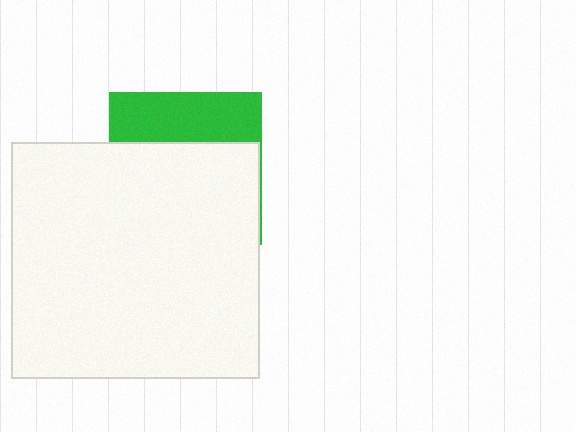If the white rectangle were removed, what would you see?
You would see the complete green square.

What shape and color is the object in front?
The object in front is a white rectangle.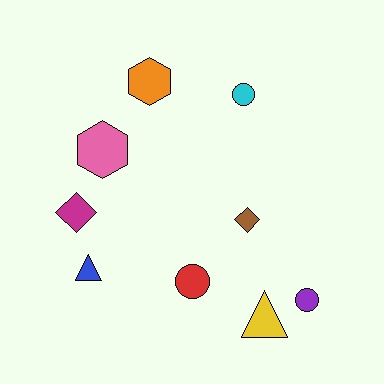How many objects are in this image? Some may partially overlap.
There are 9 objects.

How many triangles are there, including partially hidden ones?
There are 2 triangles.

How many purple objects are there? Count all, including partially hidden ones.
There is 1 purple object.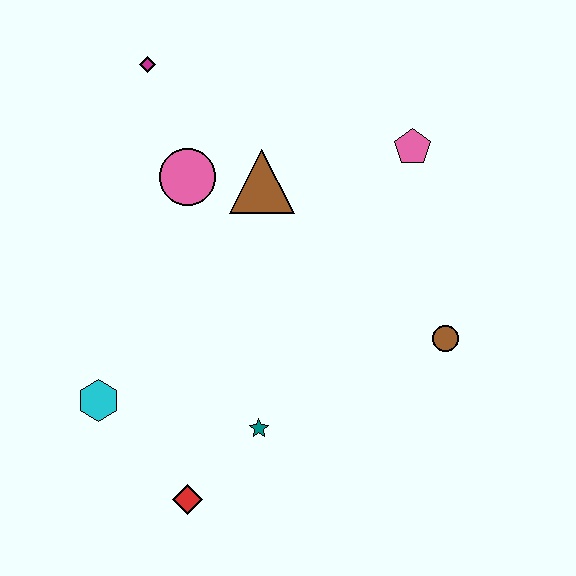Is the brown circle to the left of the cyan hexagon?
No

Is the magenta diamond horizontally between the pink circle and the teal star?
No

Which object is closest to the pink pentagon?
The brown triangle is closest to the pink pentagon.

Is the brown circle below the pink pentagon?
Yes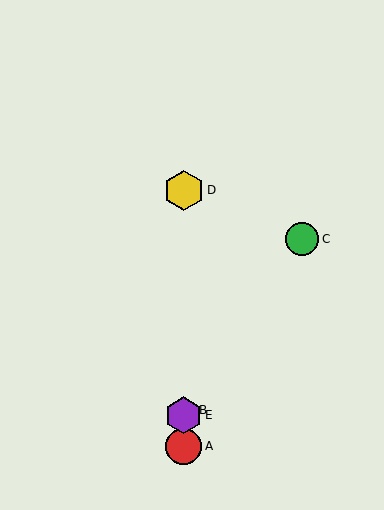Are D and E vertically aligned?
Yes, both are at x≈184.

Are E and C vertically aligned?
No, E is at x≈184 and C is at x≈302.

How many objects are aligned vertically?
4 objects (A, B, D, E) are aligned vertically.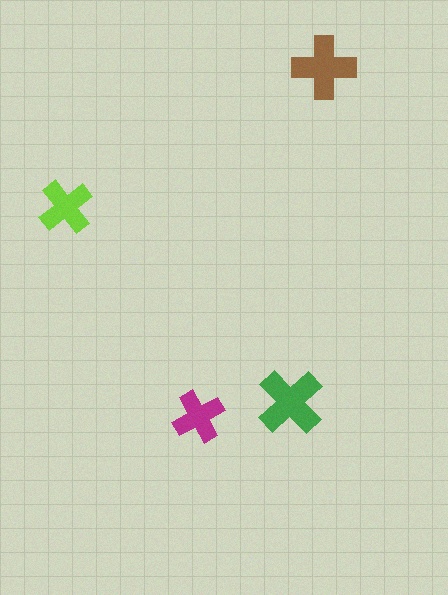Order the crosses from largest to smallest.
the green one, the brown one, the lime one, the magenta one.